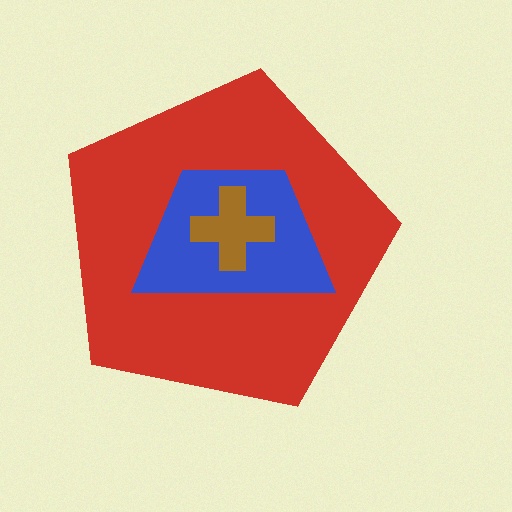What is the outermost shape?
The red pentagon.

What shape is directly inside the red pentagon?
The blue trapezoid.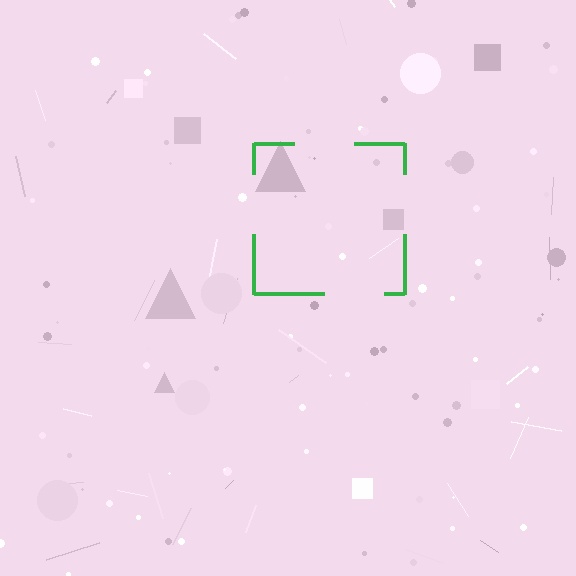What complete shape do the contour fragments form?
The contour fragments form a square.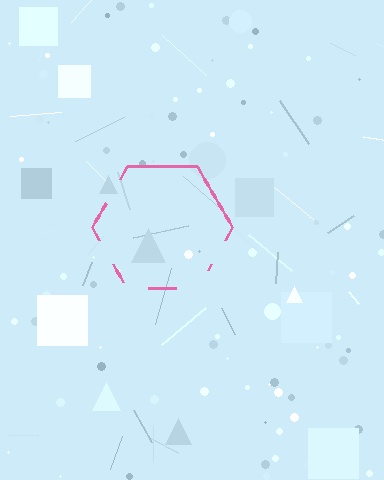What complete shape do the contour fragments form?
The contour fragments form a hexagon.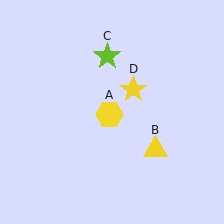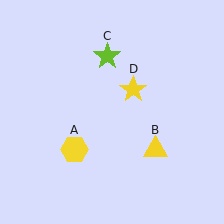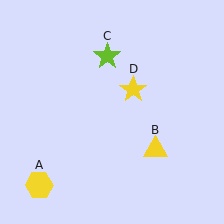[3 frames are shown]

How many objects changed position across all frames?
1 object changed position: yellow hexagon (object A).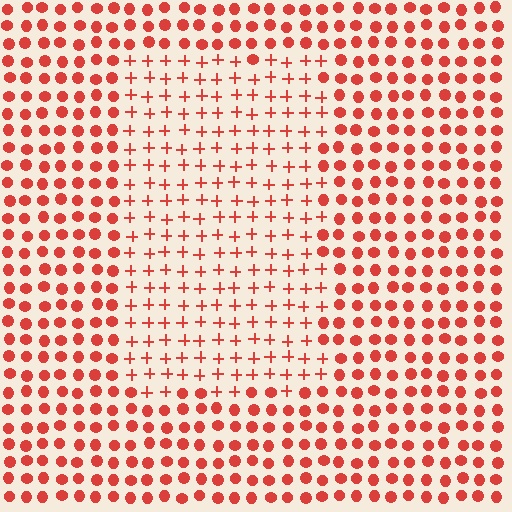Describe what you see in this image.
The image is filled with small red elements arranged in a uniform grid. A rectangle-shaped region contains plus signs, while the surrounding area contains circles. The boundary is defined purely by the change in element shape.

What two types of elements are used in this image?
The image uses plus signs inside the rectangle region and circles outside it.